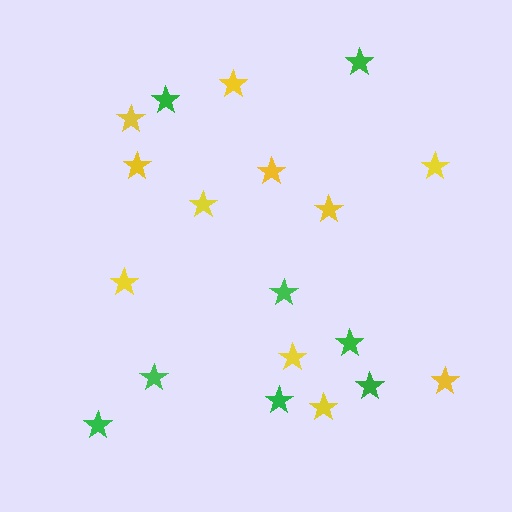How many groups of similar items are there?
There are 2 groups: one group of green stars (8) and one group of yellow stars (11).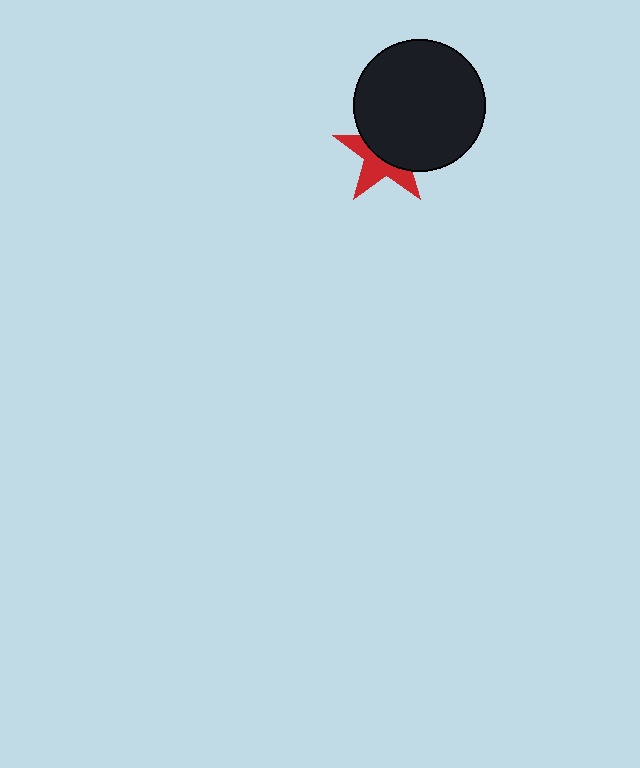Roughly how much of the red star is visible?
A small part of it is visible (roughly 45%).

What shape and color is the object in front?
The object in front is a black circle.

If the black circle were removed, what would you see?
You would see the complete red star.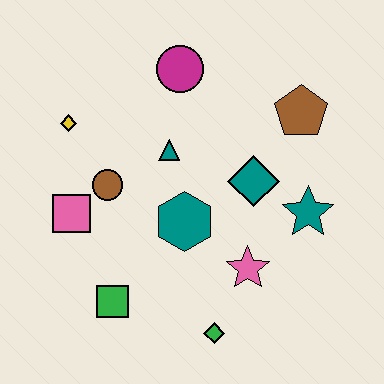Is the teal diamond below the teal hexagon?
No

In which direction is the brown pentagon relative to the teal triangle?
The brown pentagon is to the right of the teal triangle.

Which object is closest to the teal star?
The teal diamond is closest to the teal star.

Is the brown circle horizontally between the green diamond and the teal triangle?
No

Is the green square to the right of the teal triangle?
No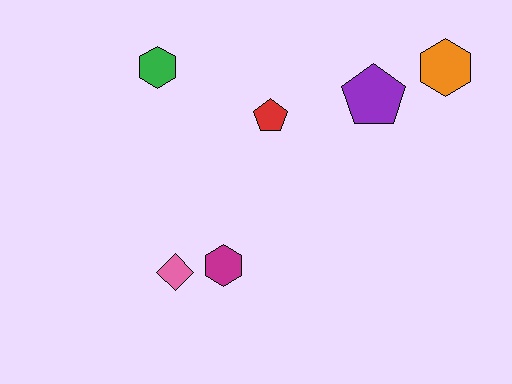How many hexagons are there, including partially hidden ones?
There are 3 hexagons.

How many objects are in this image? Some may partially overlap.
There are 6 objects.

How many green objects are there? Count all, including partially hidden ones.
There is 1 green object.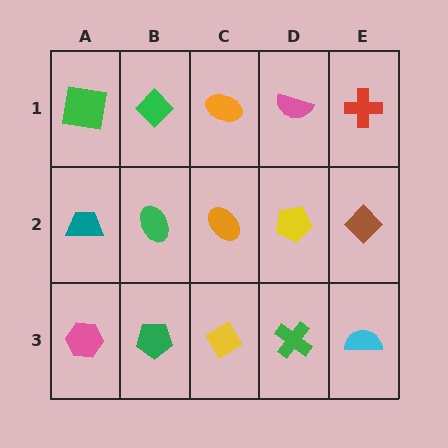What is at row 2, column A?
A teal trapezoid.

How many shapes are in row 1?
5 shapes.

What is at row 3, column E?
A cyan semicircle.